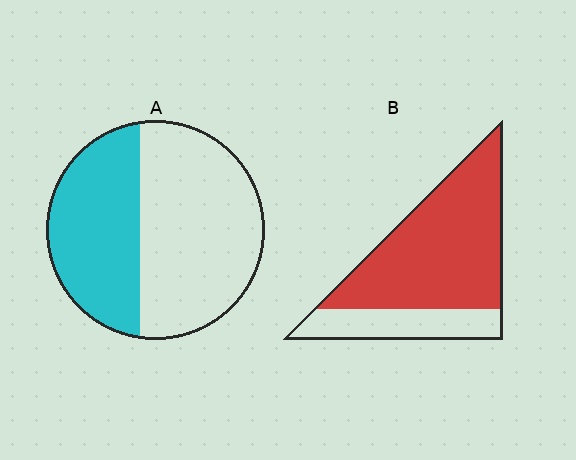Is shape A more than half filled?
No.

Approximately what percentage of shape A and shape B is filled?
A is approximately 40% and B is approximately 75%.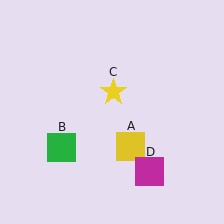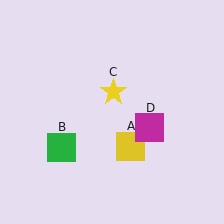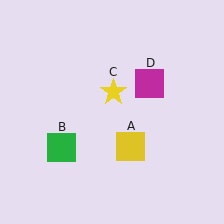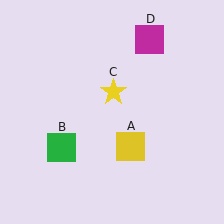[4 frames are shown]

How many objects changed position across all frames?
1 object changed position: magenta square (object D).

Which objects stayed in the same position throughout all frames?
Yellow square (object A) and green square (object B) and yellow star (object C) remained stationary.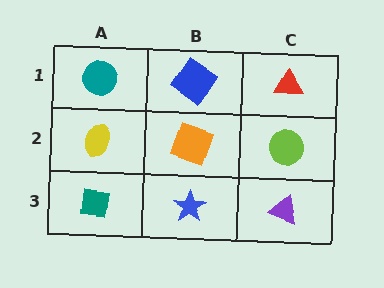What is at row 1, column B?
A blue diamond.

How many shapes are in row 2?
3 shapes.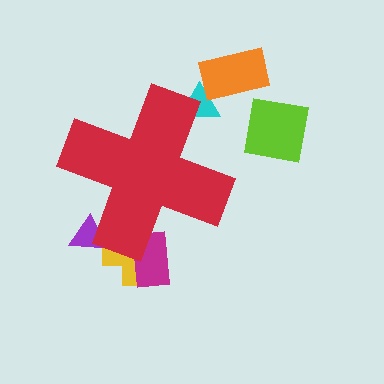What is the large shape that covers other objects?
A red cross.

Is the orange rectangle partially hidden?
No, the orange rectangle is fully visible.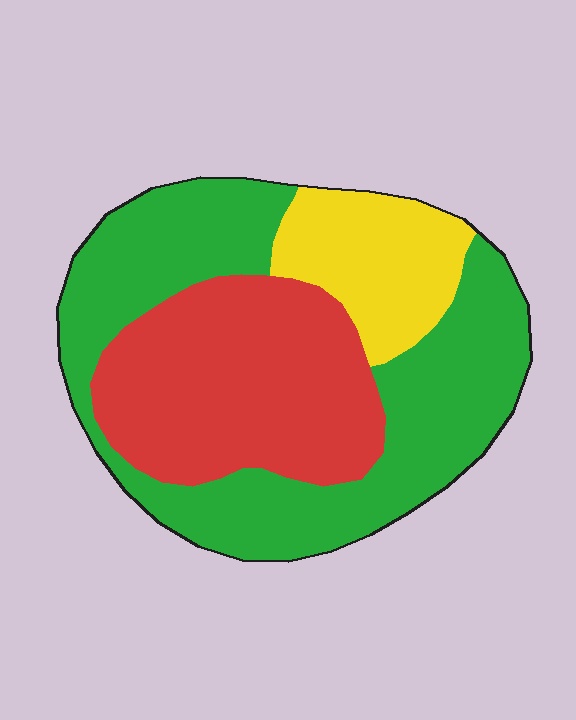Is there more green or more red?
Green.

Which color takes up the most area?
Green, at roughly 50%.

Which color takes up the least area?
Yellow, at roughly 15%.